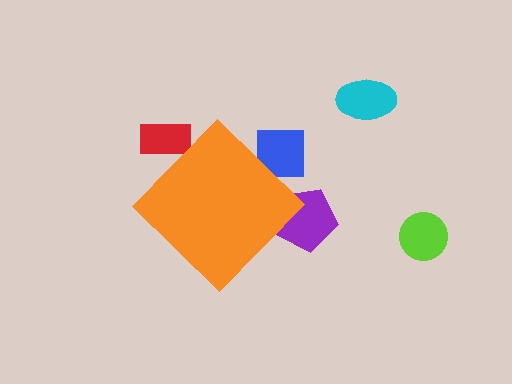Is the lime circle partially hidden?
No, the lime circle is fully visible.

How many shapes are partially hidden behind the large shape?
3 shapes are partially hidden.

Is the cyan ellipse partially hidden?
No, the cyan ellipse is fully visible.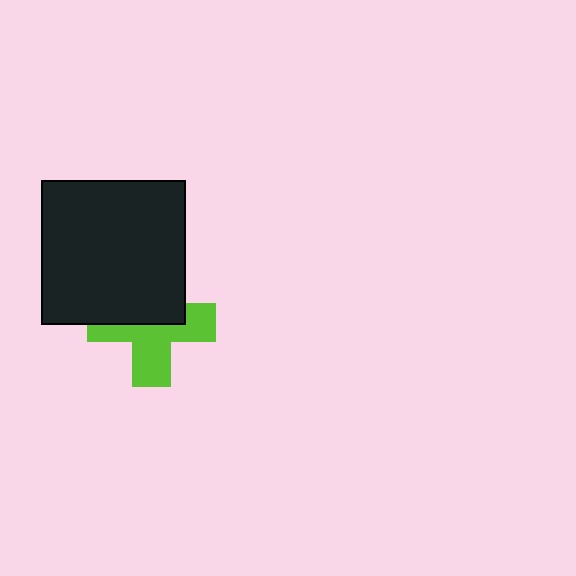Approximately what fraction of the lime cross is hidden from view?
Roughly 47% of the lime cross is hidden behind the black square.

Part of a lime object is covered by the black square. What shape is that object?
It is a cross.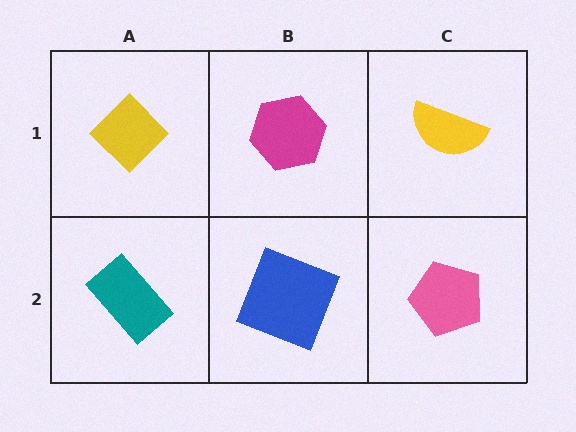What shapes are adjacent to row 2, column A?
A yellow diamond (row 1, column A), a blue square (row 2, column B).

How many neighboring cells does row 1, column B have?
3.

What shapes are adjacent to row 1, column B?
A blue square (row 2, column B), a yellow diamond (row 1, column A), a yellow semicircle (row 1, column C).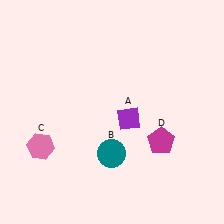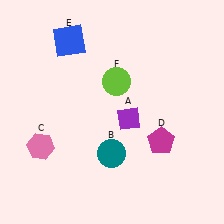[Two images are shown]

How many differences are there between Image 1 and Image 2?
There are 2 differences between the two images.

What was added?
A blue square (E), a lime circle (F) were added in Image 2.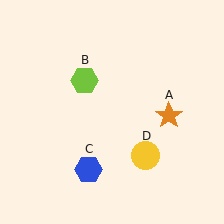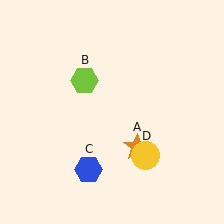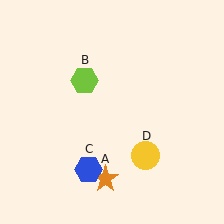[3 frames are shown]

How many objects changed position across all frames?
1 object changed position: orange star (object A).